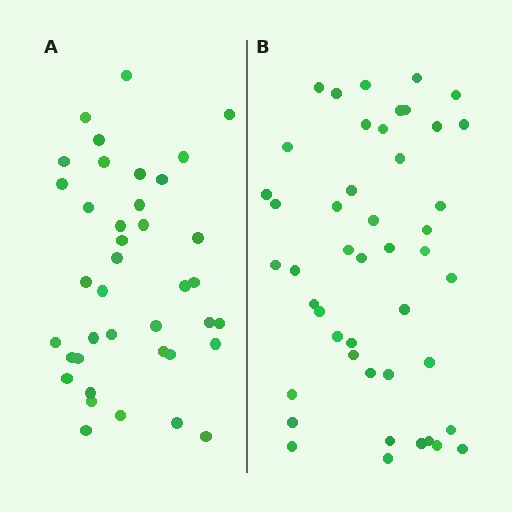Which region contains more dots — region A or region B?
Region B (the right region) has more dots.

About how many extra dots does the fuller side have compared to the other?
Region B has roughly 8 or so more dots than region A.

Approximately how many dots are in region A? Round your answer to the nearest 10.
About 40 dots. (The exact count is 39, which rounds to 40.)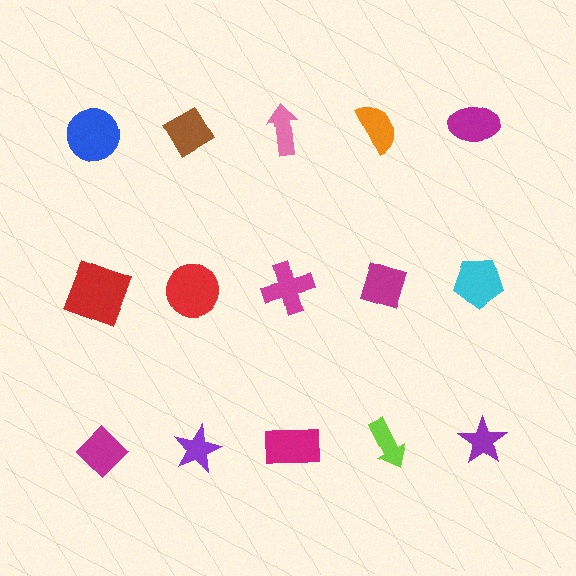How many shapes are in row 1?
5 shapes.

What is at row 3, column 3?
A magenta rectangle.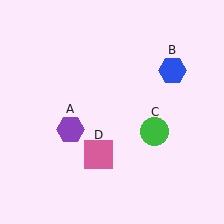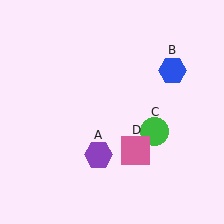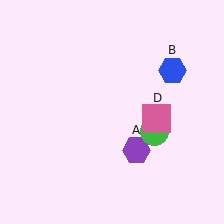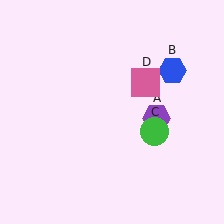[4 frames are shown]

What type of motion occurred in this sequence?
The purple hexagon (object A), pink square (object D) rotated counterclockwise around the center of the scene.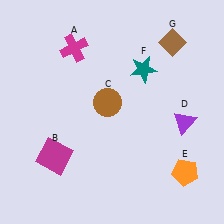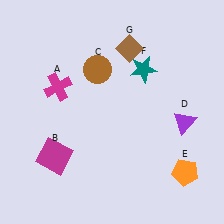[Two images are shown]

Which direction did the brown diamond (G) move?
The brown diamond (G) moved left.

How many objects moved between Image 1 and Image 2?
3 objects moved between the two images.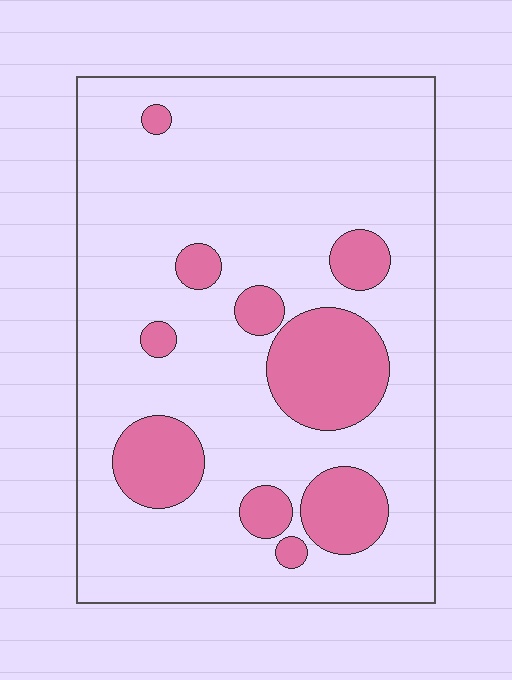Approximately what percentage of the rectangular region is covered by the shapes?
Approximately 20%.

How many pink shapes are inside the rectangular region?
10.